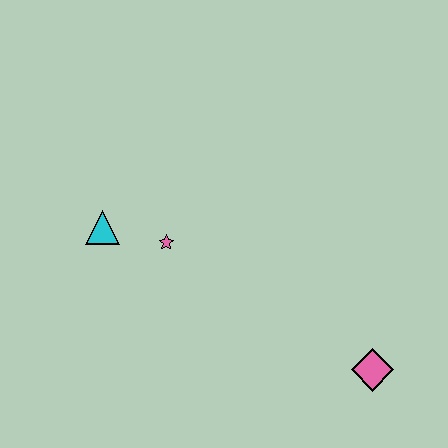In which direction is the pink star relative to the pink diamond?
The pink star is to the left of the pink diamond.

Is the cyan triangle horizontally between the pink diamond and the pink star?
No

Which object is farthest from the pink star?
The pink diamond is farthest from the pink star.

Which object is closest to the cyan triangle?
The pink star is closest to the cyan triangle.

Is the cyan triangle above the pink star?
Yes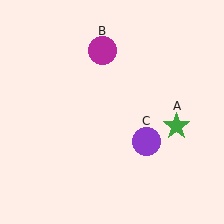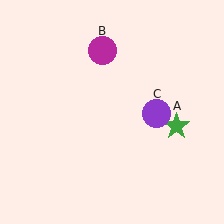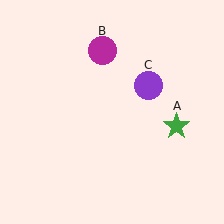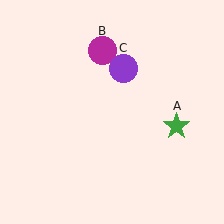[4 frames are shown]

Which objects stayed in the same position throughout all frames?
Green star (object A) and magenta circle (object B) remained stationary.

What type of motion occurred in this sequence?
The purple circle (object C) rotated counterclockwise around the center of the scene.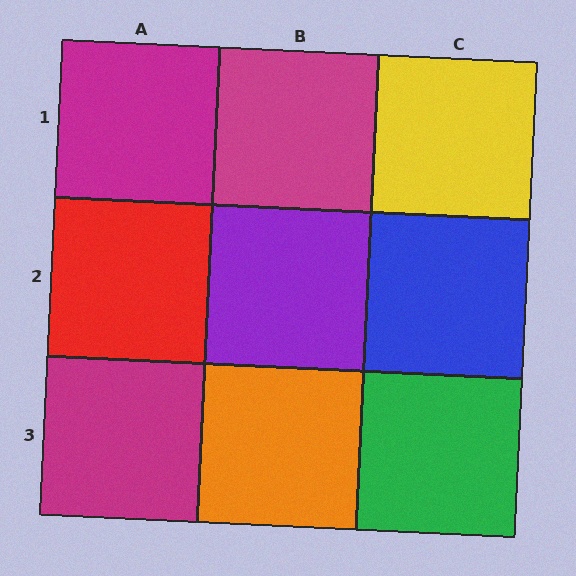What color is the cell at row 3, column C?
Green.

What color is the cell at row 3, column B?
Orange.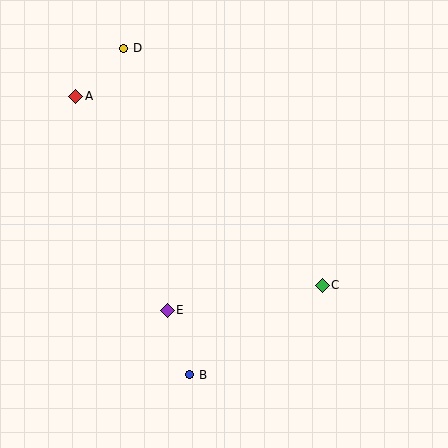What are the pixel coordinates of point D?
Point D is at (124, 48).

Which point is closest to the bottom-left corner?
Point B is closest to the bottom-left corner.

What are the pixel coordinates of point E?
Point E is at (167, 310).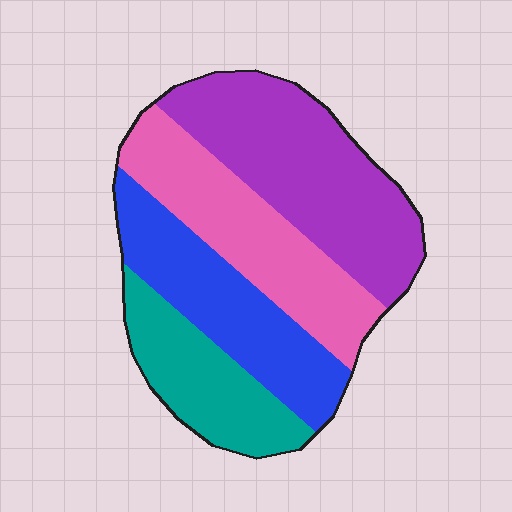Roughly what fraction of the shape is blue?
Blue takes up less than a quarter of the shape.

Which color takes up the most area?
Purple, at roughly 35%.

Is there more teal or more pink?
Pink.